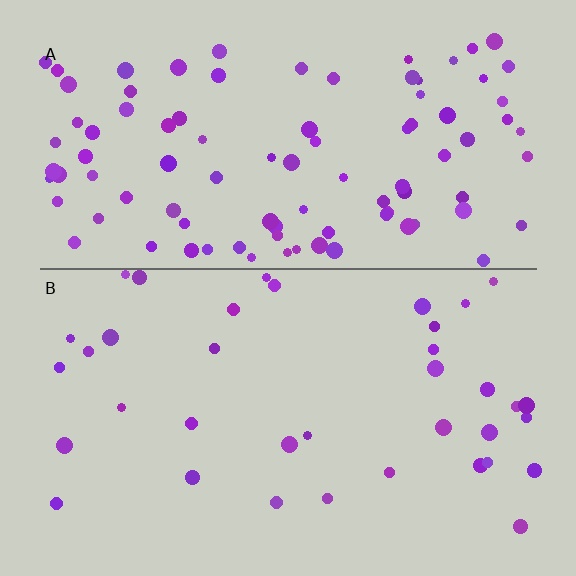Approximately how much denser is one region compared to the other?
Approximately 2.6× — region A over region B.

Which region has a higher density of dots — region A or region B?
A (the top).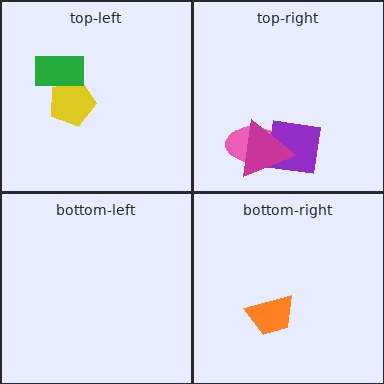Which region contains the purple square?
The top-right region.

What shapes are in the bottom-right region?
The orange trapezoid.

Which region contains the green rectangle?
The top-left region.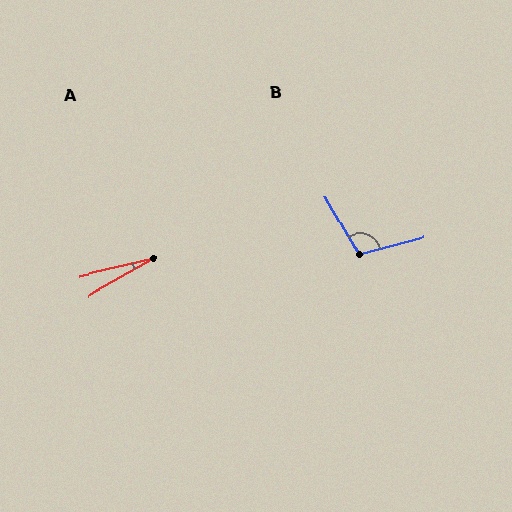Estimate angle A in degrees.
Approximately 16 degrees.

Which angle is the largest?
B, at approximately 106 degrees.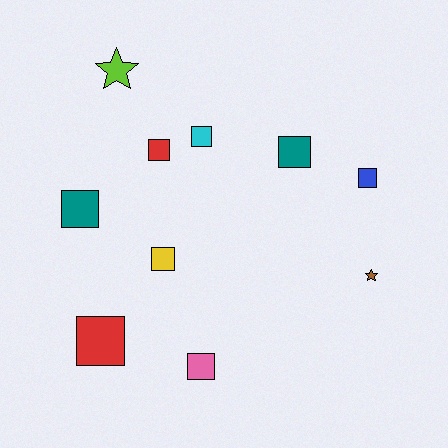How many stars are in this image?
There are 2 stars.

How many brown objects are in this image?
There is 1 brown object.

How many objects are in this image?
There are 10 objects.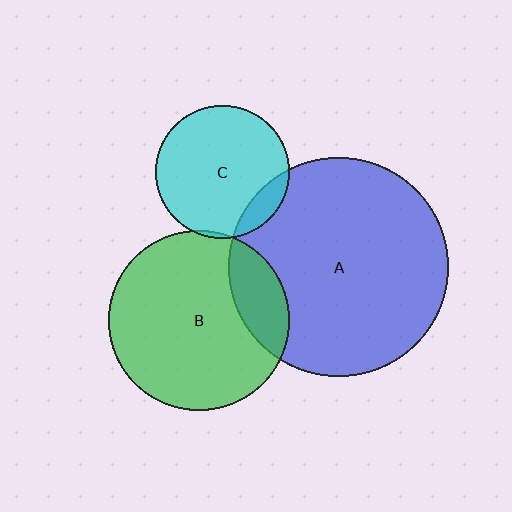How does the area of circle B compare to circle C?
Approximately 1.8 times.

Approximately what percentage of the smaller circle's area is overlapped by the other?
Approximately 20%.